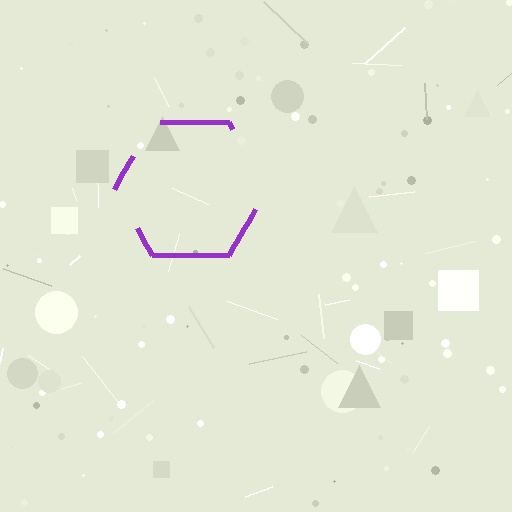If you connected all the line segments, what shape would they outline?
They would outline a hexagon.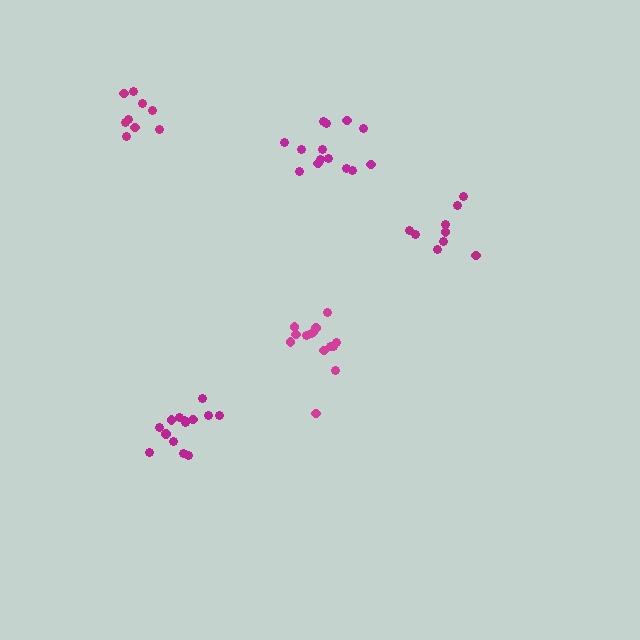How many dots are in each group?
Group 1: 9 dots, Group 2: 9 dots, Group 3: 14 dots, Group 4: 14 dots, Group 5: 14 dots (60 total).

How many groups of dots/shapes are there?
There are 5 groups.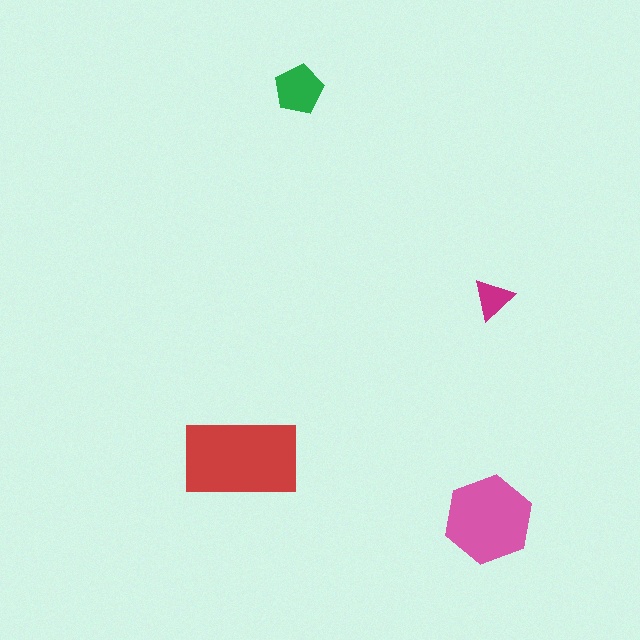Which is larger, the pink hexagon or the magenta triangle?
The pink hexagon.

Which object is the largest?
The red rectangle.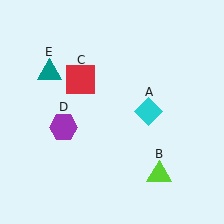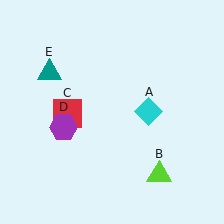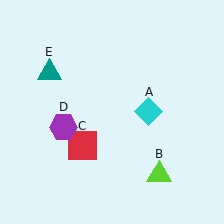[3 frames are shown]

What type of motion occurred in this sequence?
The red square (object C) rotated counterclockwise around the center of the scene.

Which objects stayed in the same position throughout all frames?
Cyan diamond (object A) and lime triangle (object B) and purple hexagon (object D) and teal triangle (object E) remained stationary.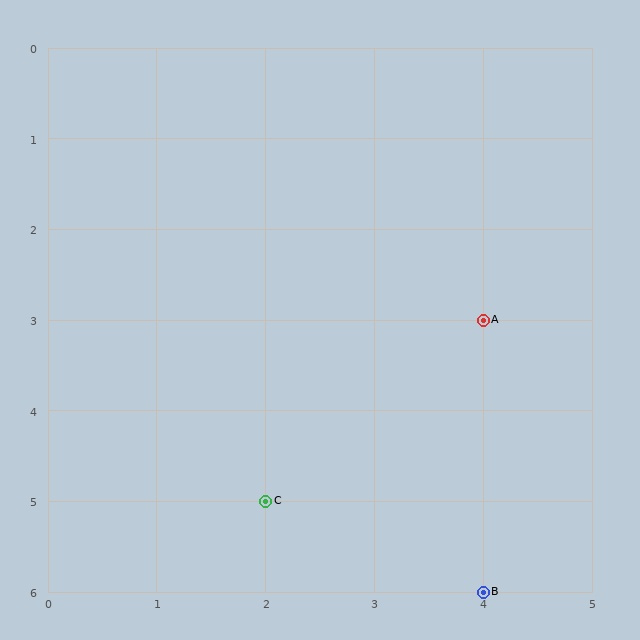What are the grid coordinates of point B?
Point B is at grid coordinates (4, 6).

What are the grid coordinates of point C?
Point C is at grid coordinates (2, 5).